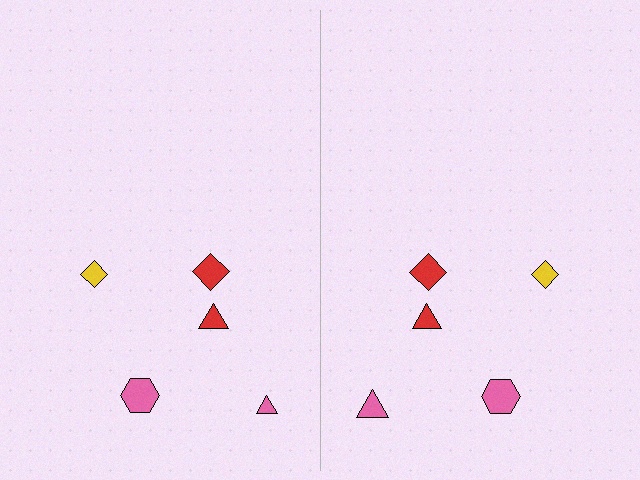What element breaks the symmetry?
The pink triangle on the right side has a different size than its mirror counterpart.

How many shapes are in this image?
There are 10 shapes in this image.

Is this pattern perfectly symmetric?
No, the pattern is not perfectly symmetric. The pink triangle on the right side has a different size than its mirror counterpart.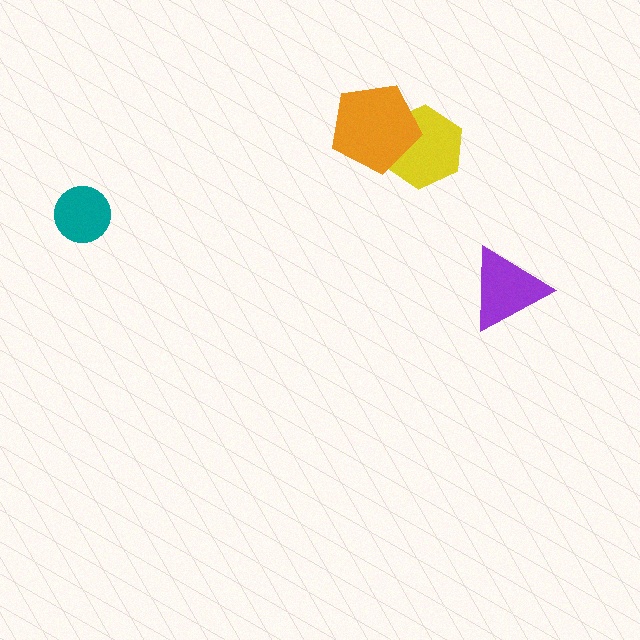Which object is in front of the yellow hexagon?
The orange pentagon is in front of the yellow hexagon.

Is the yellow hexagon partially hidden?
Yes, it is partially covered by another shape.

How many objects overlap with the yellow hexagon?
1 object overlaps with the yellow hexagon.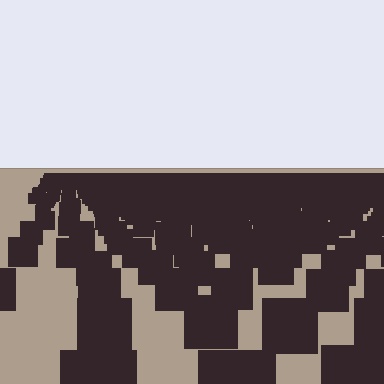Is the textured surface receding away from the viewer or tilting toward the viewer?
The surface is receding away from the viewer. Texture elements get smaller and denser toward the top.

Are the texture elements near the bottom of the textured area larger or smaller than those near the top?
Larger. Near the bottom, elements are closer to the viewer and appear at a bigger on-screen size.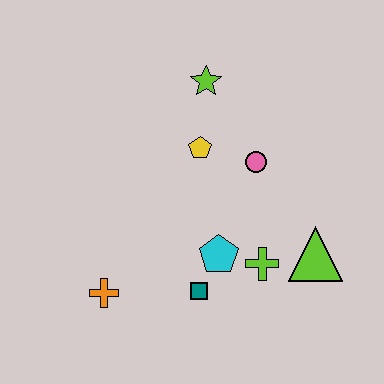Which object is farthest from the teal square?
The lime star is farthest from the teal square.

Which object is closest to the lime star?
The yellow pentagon is closest to the lime star.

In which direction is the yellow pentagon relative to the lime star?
The yellow pentagon is below the lime star.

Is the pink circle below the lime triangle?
No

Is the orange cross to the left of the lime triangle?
Yes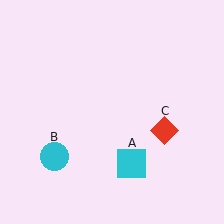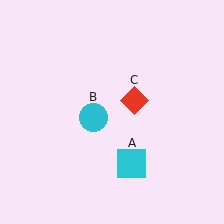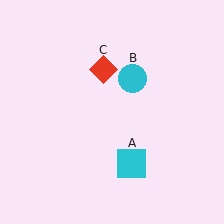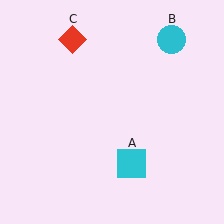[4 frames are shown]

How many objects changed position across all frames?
2 objects changed position: cyan circle (object B), red diamond (object C).